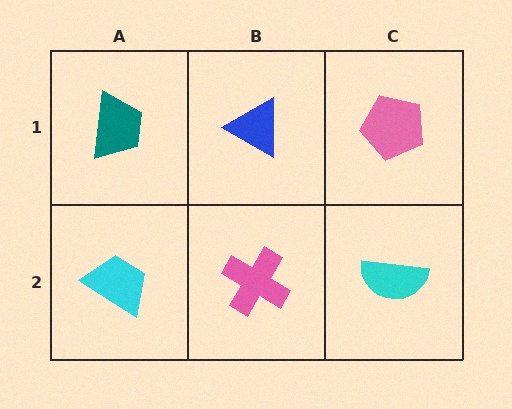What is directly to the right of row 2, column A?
A pink cross.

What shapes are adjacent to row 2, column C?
A pink pentagon (row 1, column C), a pink cross (row 2, column B).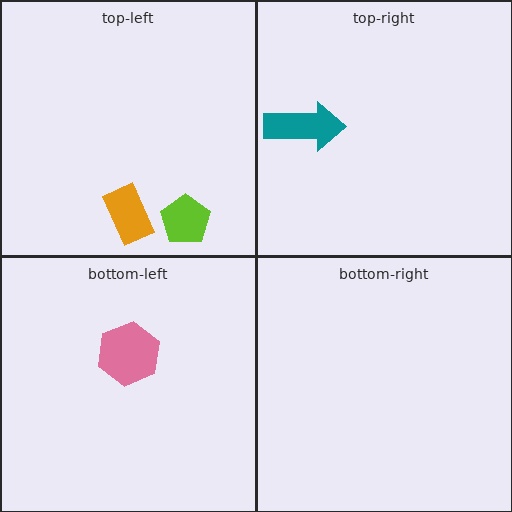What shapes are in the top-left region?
The orange rectangle, the lime pentagon.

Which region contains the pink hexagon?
The bottom-left region.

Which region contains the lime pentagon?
The top-left region.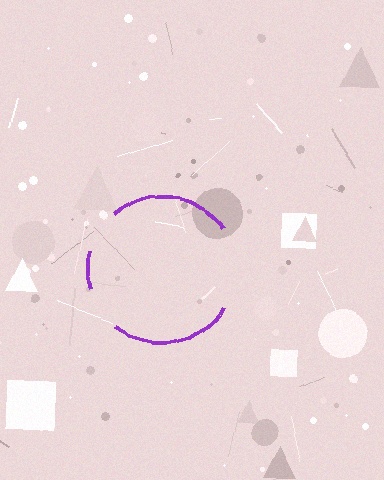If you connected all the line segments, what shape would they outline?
They would outline a circle.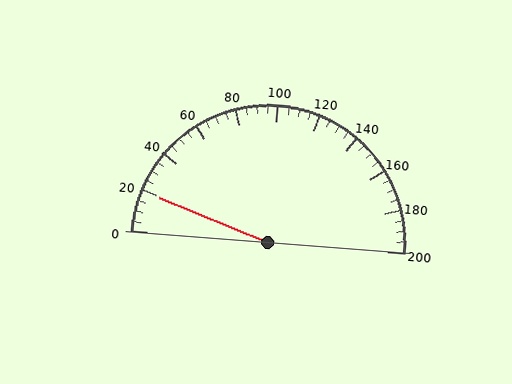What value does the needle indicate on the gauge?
The needle indicates approximately 20.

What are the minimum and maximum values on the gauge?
The gauge ranges from 0 to 200.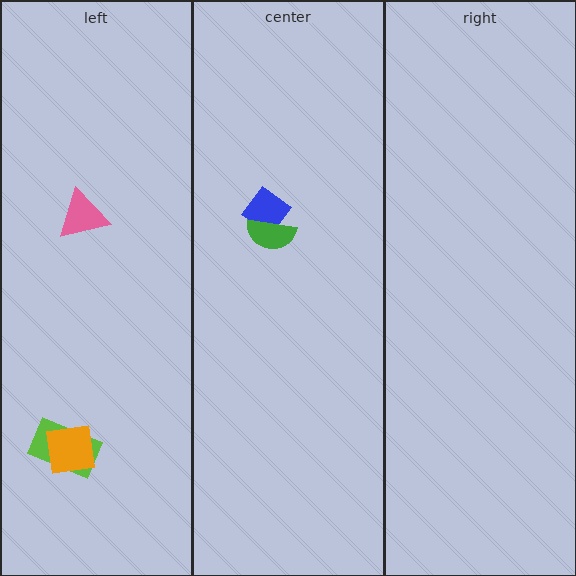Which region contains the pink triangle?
The left region.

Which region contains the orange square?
The left region.